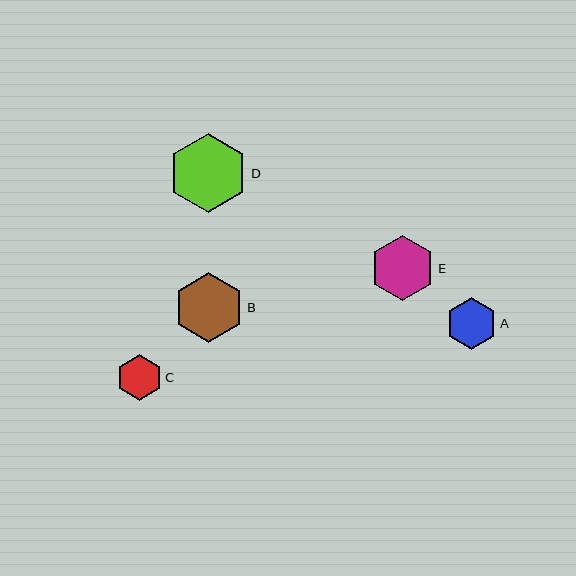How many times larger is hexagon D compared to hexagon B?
Hexagon D is approximately 1.1 times the size of hexagon B.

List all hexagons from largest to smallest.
From largest to smallest: D, B, E, A, C.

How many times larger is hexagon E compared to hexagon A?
Hexagon E is approximately 1.2 times the size of hexagon A.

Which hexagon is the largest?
Hexagon D is the largest with a size of approximately 79 pixels.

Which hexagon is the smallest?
Hexagon C is the smallest with a size of approximately 46 pixels.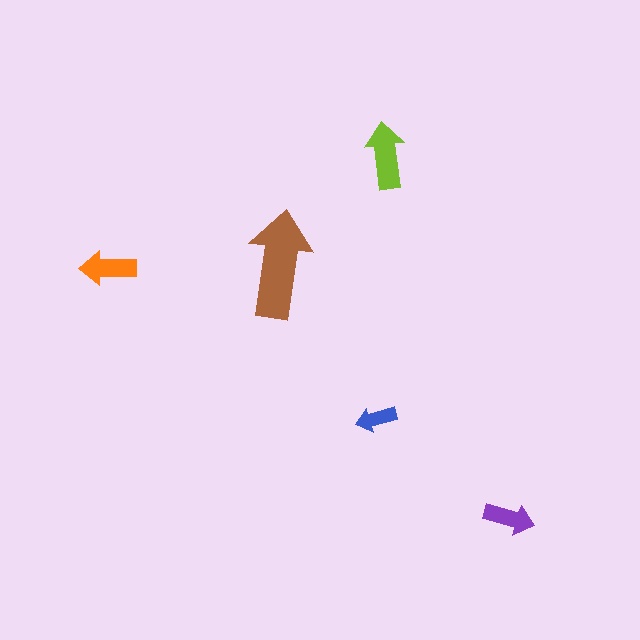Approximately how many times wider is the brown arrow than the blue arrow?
About 2.5 times wider.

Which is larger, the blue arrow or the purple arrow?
The purple one.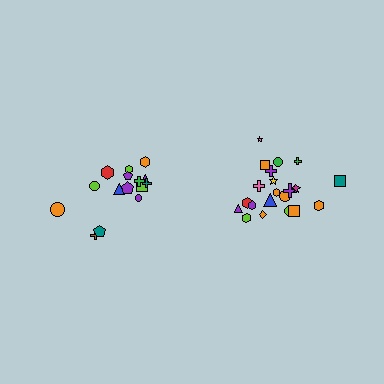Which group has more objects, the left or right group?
The right group.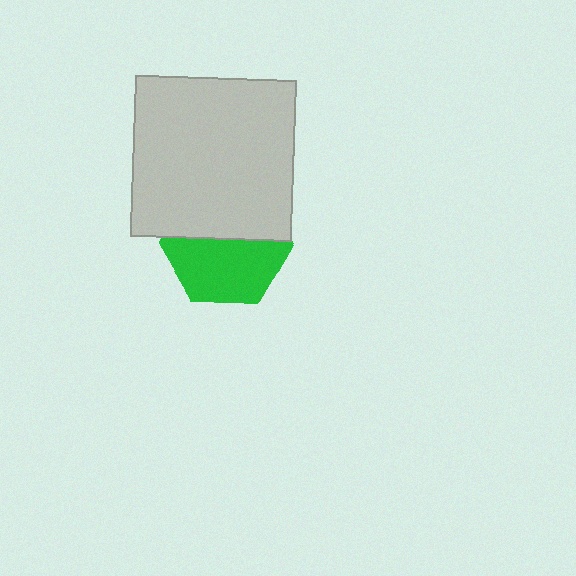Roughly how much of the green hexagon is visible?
About half of it is visible (roughly 54%).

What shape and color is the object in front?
The object in front is a light gray square.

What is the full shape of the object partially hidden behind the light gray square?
The partially hidden object is a green hexagon.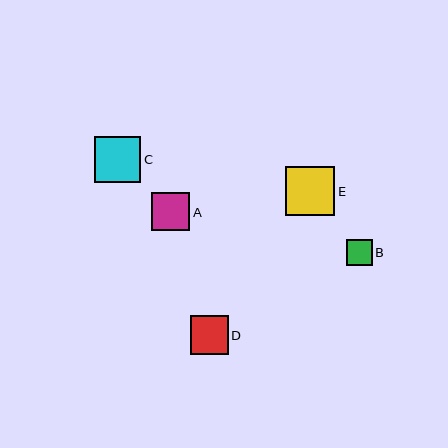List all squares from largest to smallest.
From largest to smallest: E, C, A, D, B.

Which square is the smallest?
Square B is the smallest with a size of approximately 26 pixels.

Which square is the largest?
Square E is the largest with a size of approximately 49 pixels.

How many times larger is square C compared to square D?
Square C is approximately 1.2 times the size of square D.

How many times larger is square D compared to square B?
Square D is approximately 1.5 times the size of square B.